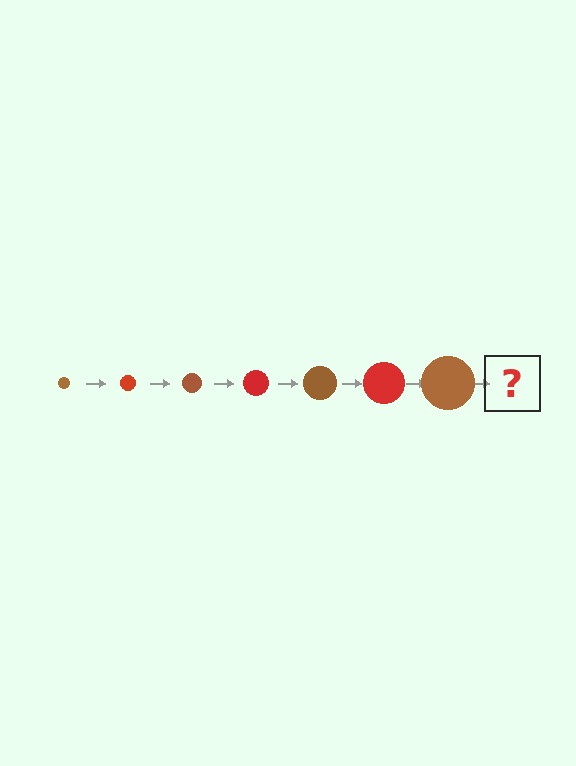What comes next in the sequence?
The next element should be a red circle, larger than the previous one.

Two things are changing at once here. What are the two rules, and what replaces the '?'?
The two rules are that the circle grows larger each step and the color cycles through brown and red. The '?' should be a red circle, larger than the previous one.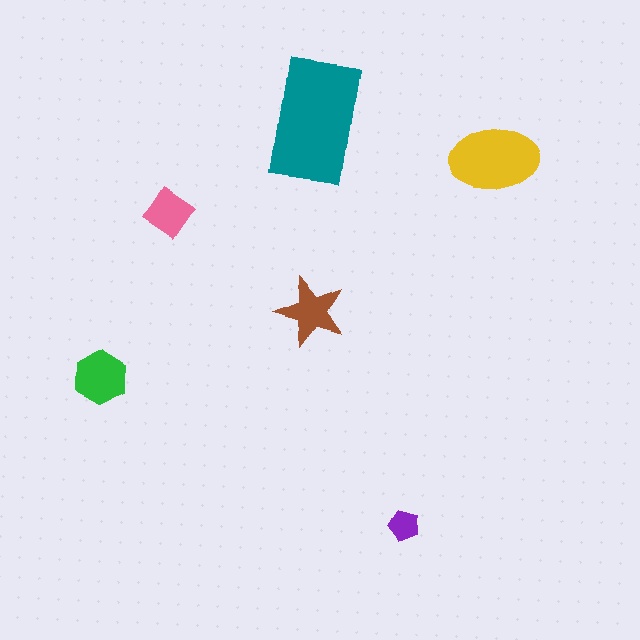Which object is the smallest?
The purple pentagon.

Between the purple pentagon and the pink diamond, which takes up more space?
The pink diamond.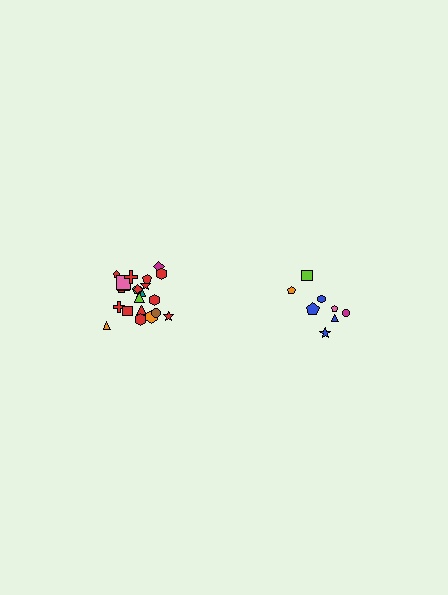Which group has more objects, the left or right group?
The left group.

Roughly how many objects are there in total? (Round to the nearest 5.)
Roughly 30 objects in total.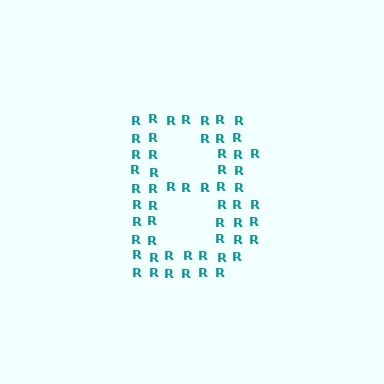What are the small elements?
The small elements are letter R's.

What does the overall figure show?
The overall figure shows the letter B.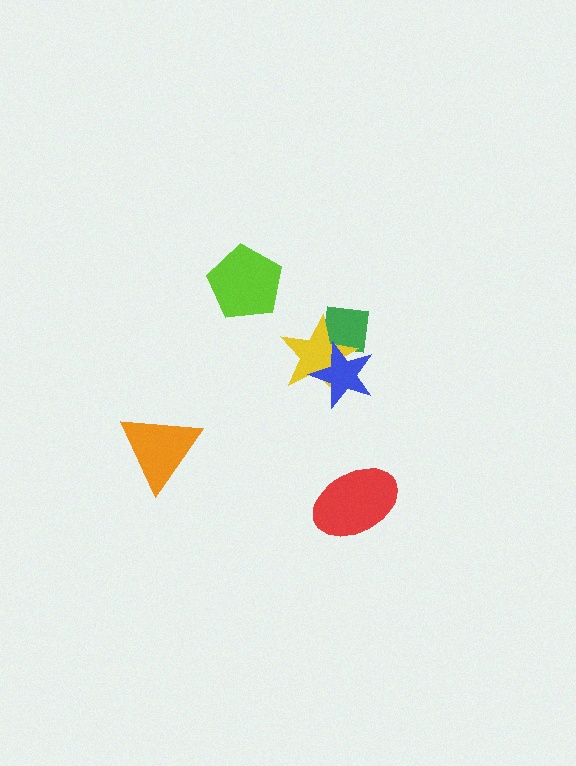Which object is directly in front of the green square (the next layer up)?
The yellow star is directly in front of the green square.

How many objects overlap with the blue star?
2 objects overlap with the blue star.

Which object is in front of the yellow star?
The blue star is in front of the yellow star.